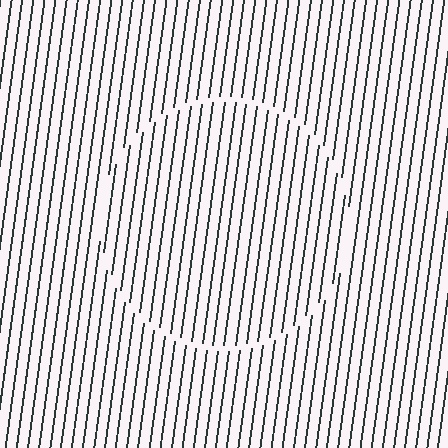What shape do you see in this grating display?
An illusory circle. The interior of the shape contains the same grating, shifted by half a period — the contour is defined by the phase discontinuity where line-ends from the inner and outer gratings abut.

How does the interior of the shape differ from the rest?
The interior of the shape contains the same grating, shifted by half a period — the contour is defined by the phase discontinuity where line-ends from the inner and outer gratings abut.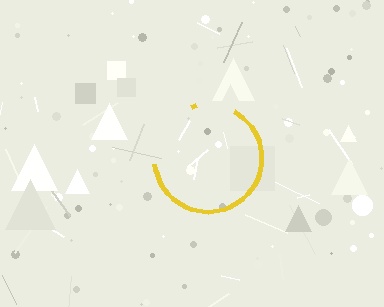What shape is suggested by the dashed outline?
The dashed outline suggests a circle.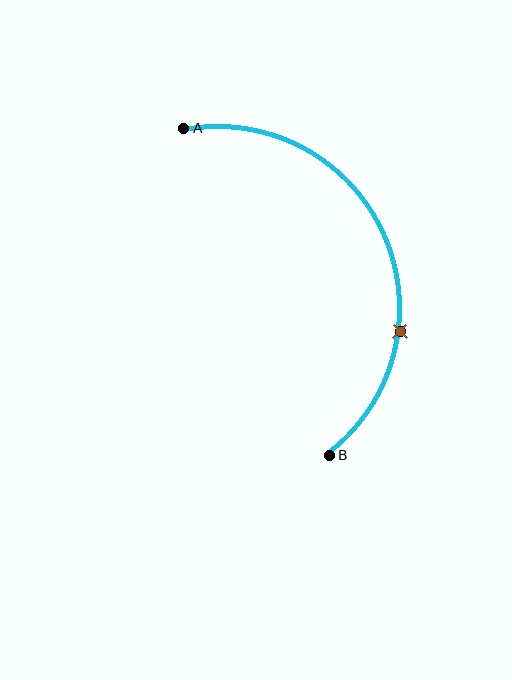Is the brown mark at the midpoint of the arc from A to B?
No. The brown mark lies on the arc but is closer to endpoint B. The arc midpoint would be at the point on the curve equidistant along the arc from both A and B.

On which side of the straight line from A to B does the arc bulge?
The arc bulges to the right of the straight line connecting A and B.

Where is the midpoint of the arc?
The arc midpoint is the point on the curve farthest from the straight line joining A and B. It sits to the right of that line.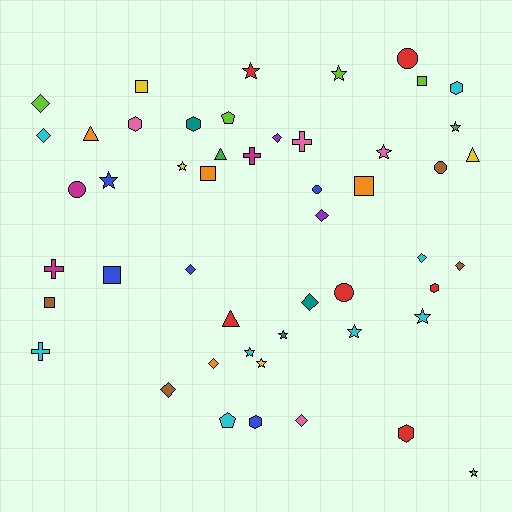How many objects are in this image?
There are 50 objects.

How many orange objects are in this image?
There are 4 orange objects.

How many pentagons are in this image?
There are 2 pentagons.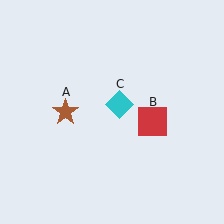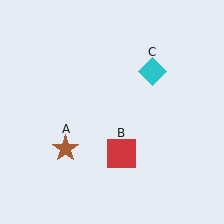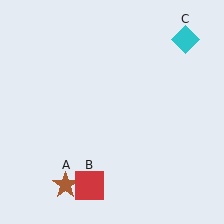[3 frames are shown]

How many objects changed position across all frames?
3 objects changed position: brown star (object A), red square (object B), cyan diamond (object C).